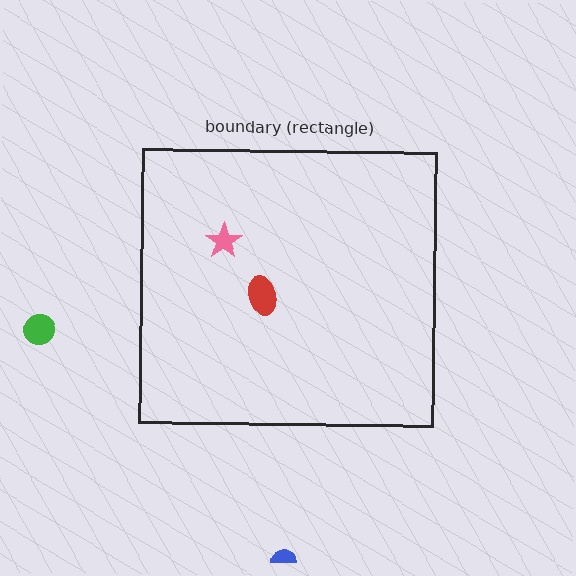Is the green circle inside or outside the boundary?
Outside.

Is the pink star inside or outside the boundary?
Inside.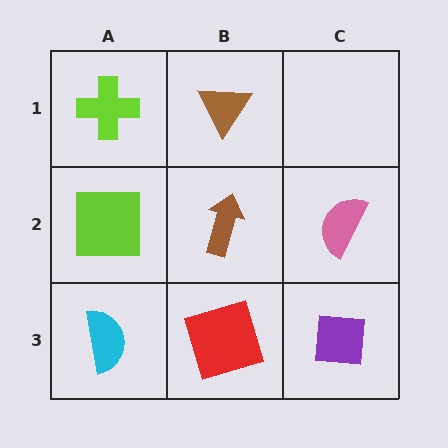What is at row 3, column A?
A cyan semicircle.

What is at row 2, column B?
A brown arrow.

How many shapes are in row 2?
3 shapes.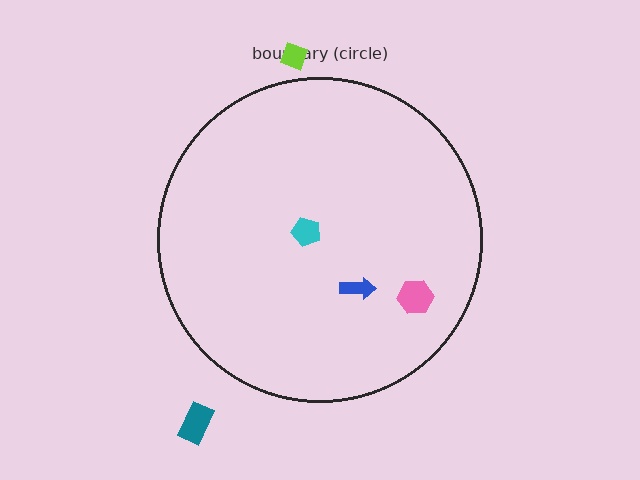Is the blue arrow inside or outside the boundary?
Inside.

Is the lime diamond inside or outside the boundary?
Outside.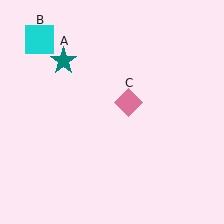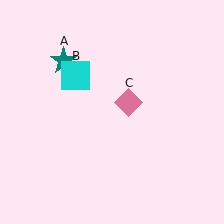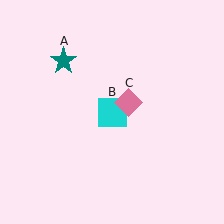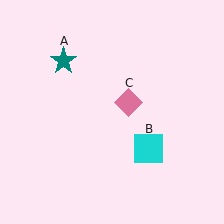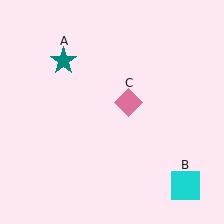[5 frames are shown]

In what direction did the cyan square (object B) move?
The cyan square (object B) moved down and to the right.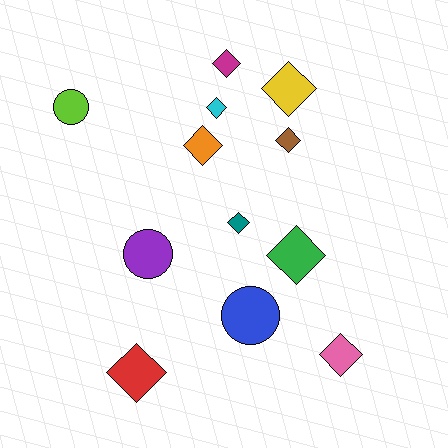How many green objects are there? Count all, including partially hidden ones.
There is 1 green object.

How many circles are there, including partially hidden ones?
There are 3 circles.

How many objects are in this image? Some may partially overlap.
There are 12 objects.